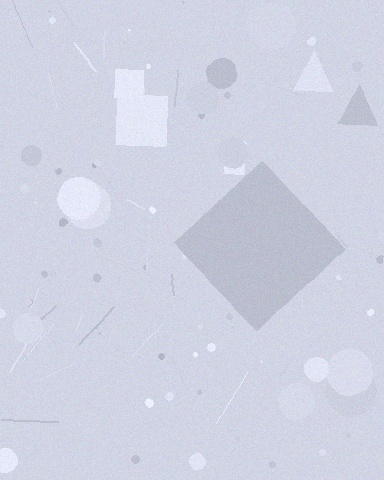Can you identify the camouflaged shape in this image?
The camouflaged shape is a diamond.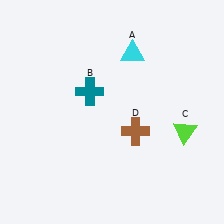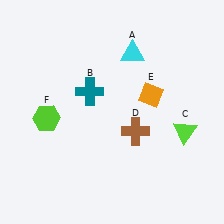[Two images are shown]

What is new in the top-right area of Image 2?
An orange diamond (E) was added in the top-right area of Image 2.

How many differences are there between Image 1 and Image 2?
There are 2 differences between the two images.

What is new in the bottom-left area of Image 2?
A lime hexagon (F) was added in the bottom-left area of Image 2.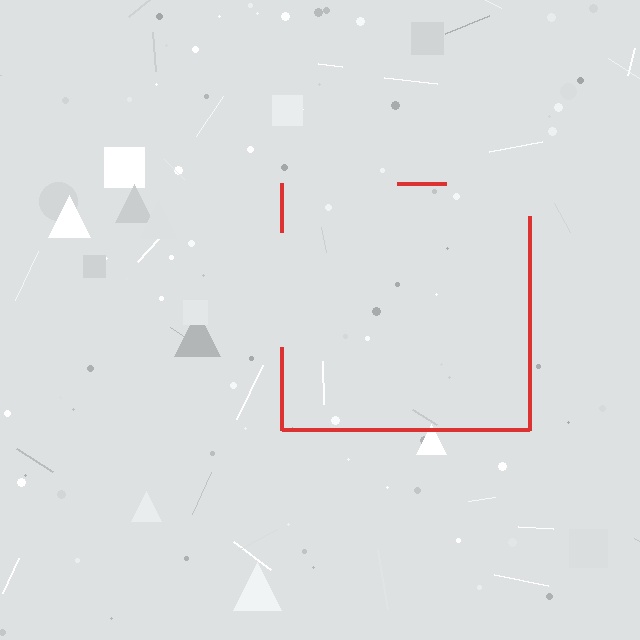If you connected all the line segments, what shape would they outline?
They would outline a square.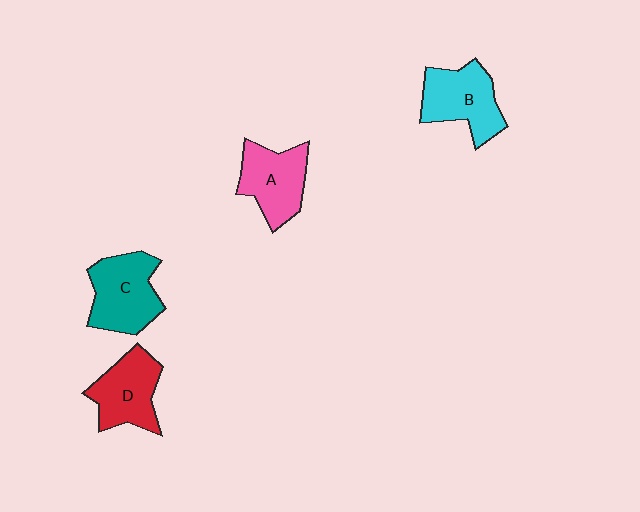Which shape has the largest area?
Shape C (teal).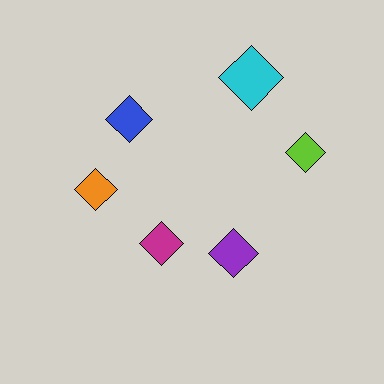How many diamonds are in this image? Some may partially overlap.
There are 6 diamonds.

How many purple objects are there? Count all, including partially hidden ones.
There is 1 purple object.